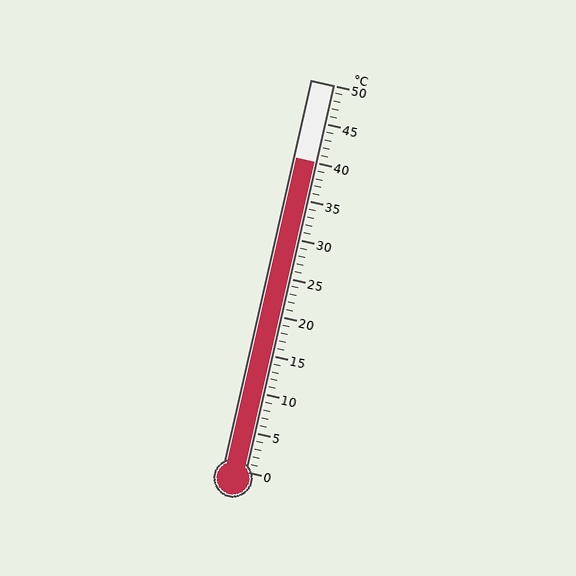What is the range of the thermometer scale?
The thermometer scale ranges from 0°C to 50°C.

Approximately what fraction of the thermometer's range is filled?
The thermometer is filled to approximately 80% of its range.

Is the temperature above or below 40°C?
The temperature is at 40°C.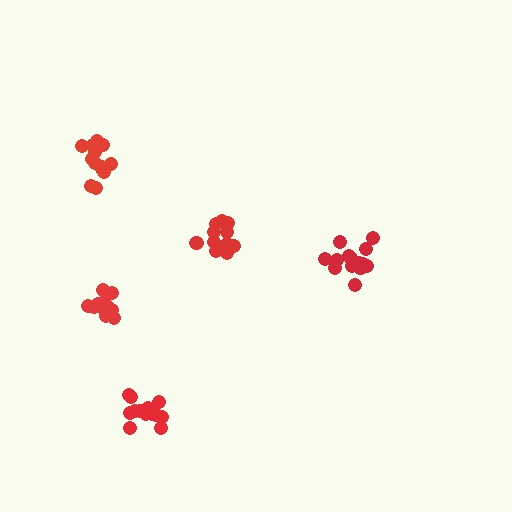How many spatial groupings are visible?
There are 5 spatial groupings.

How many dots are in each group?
Group 1: 11 dots, Group 2: 16 dots, Group 3: 13 dots, Group 4: 14 dots, Group 5: 13 dots (67 total).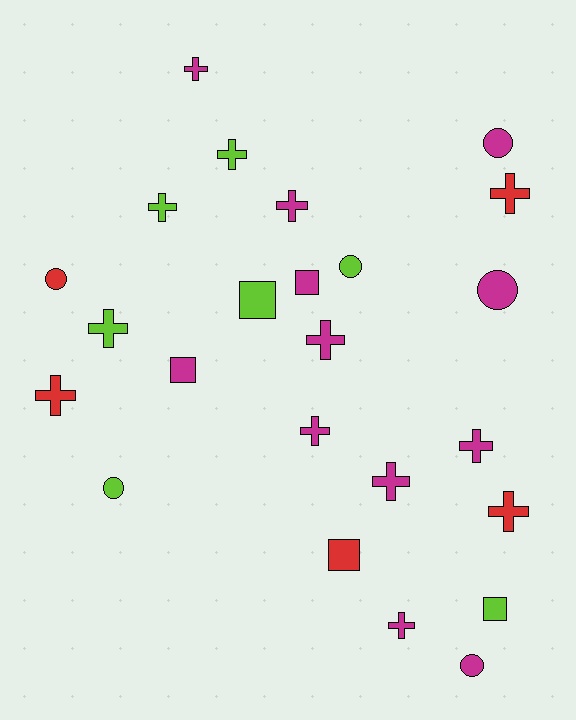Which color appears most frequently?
Magenta, with 12 objects.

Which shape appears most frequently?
Cross, with 13 objects.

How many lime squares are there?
There are 2 lime squares.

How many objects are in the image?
There are 24 objects.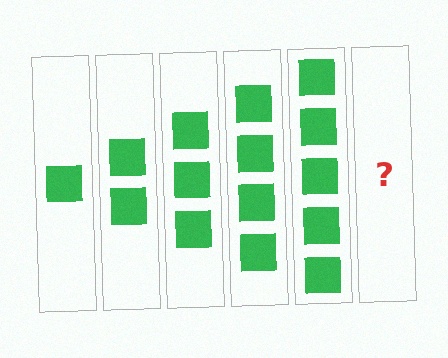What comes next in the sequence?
The next element should be 6 squares.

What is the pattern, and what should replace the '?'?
The pattern is that each step adds one more square. The '?' should be 6 squares.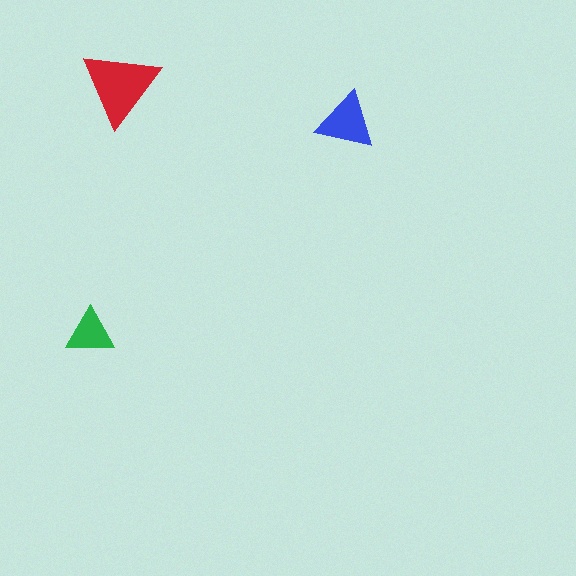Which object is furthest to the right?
The blue triangle is rightmost.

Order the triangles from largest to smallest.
the red one, the blue one, the green one.